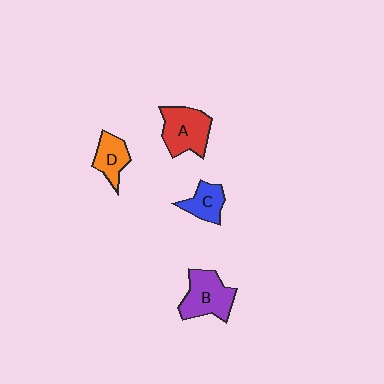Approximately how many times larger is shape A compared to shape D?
Approximately 1.6 times.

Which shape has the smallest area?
Shape C (blue).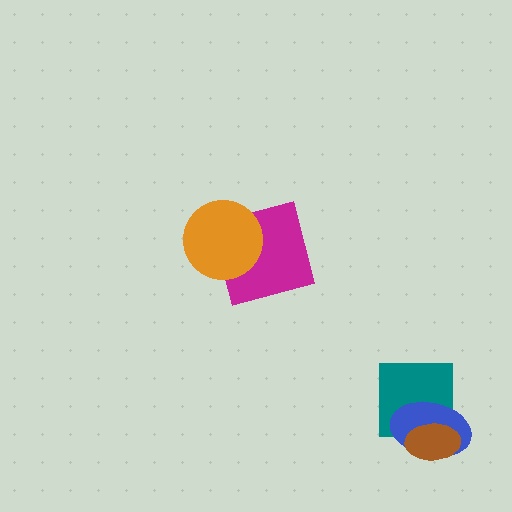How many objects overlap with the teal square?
2 objects overlap with the teal square.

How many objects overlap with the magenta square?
1 object overlaps with the magenta square.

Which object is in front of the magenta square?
The orange circle is in front of the magenta square.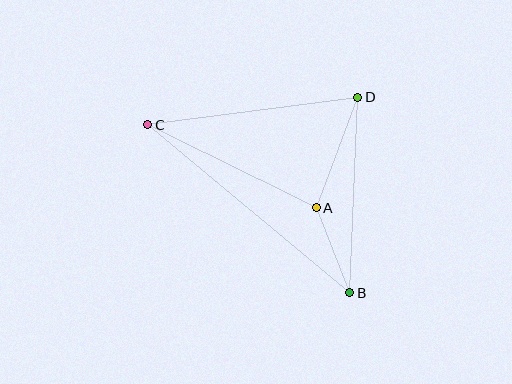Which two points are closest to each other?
Points A and B are closest to each other.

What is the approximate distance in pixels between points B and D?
The distance between B and D is approximately 195 pixels.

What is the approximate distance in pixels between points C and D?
The distance between C and D is approximately 212 pixels.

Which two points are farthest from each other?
Points B and C are farthest from each other.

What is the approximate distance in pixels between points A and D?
The distance between A and D is approximately 118 pixels.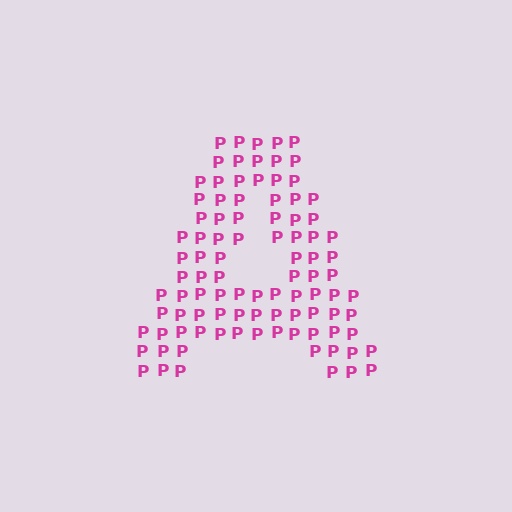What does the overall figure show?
The overall figure shows the letter A.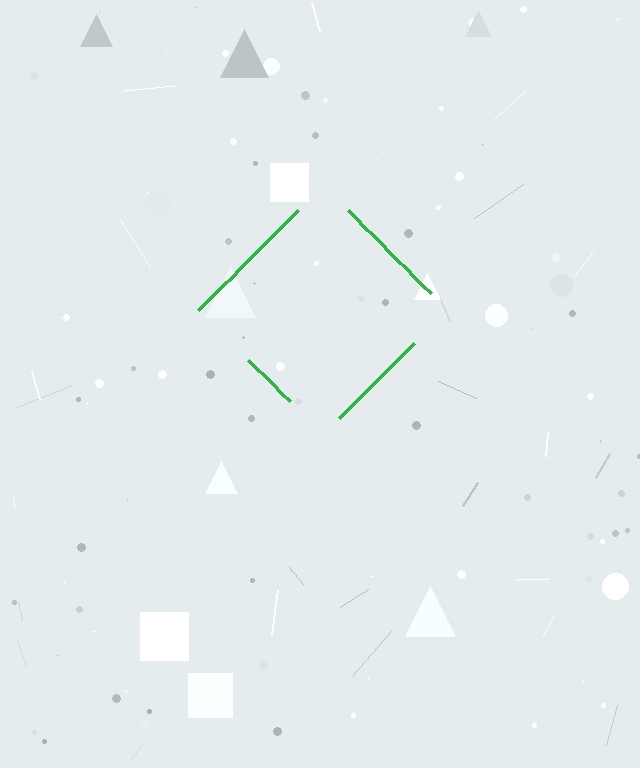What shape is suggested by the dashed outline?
The dashed outline suggests a diamond.